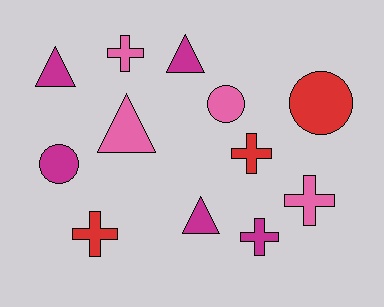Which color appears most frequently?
Magenta, with 5 objects.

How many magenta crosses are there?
There is 1 magenta cross.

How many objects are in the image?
There are 12 objects.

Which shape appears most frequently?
Cross, with 5 objects.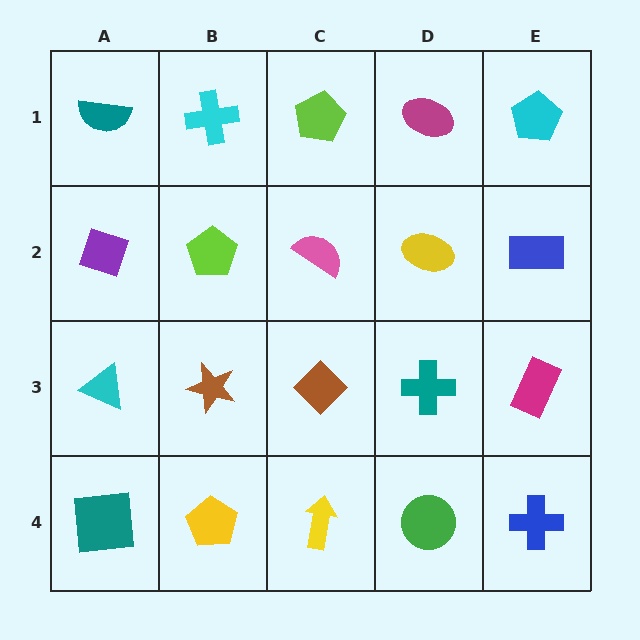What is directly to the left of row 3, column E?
A teal cross.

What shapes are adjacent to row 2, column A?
A teal semicircle (row 1, column A), a cyan triangle (row 3, column A), a lime pentagon (row 2, column B).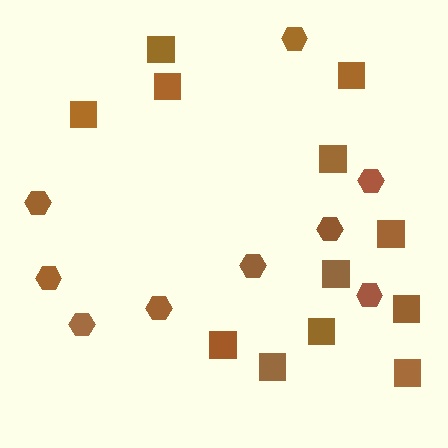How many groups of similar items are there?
There are 2 groups: one group of hexagons (9) and one group of squares (12).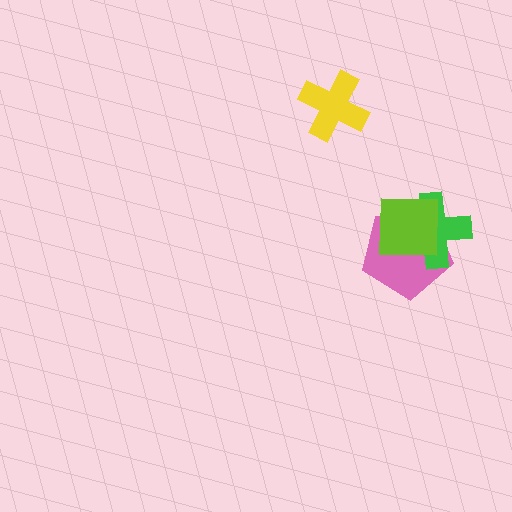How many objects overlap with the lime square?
2 objects overlap with the lime square.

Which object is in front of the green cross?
The lime square is in front of the green cross.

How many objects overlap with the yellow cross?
0 objects overlap with the yellow cross.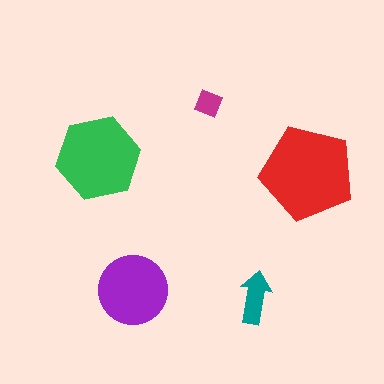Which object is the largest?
The red pentagon.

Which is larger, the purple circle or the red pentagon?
The red pentagon.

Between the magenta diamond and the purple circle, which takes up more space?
The purple circle.